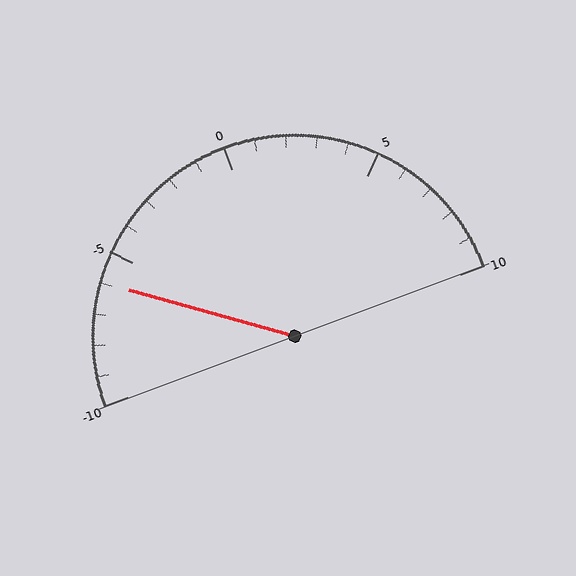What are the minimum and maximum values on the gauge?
The gauge ranges from -10 to 10.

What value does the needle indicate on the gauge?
The needle indicates approximately -6.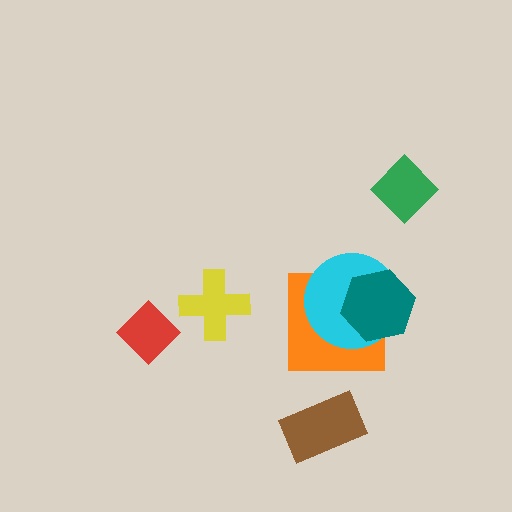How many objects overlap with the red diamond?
0 objects overlap with the red diamond.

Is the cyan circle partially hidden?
Yes, it is partially covered by another shape.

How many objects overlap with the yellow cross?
0 objects overlap with the yellow cross.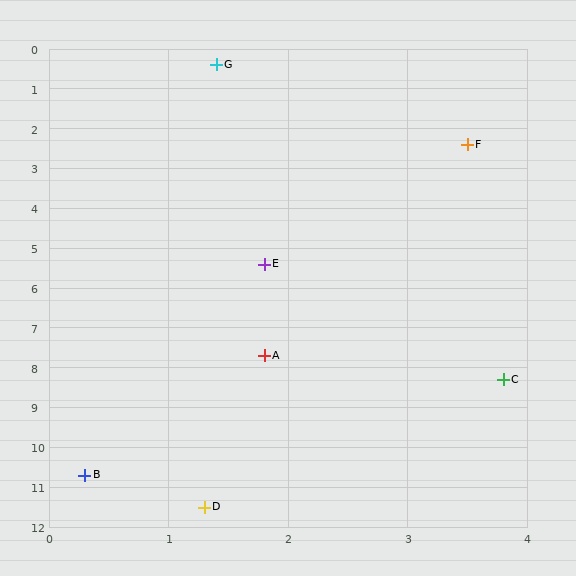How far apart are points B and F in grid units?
Points B and F are about 8.9 grid units apart.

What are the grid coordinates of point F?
Point F is at approximately (3.5, 2.4).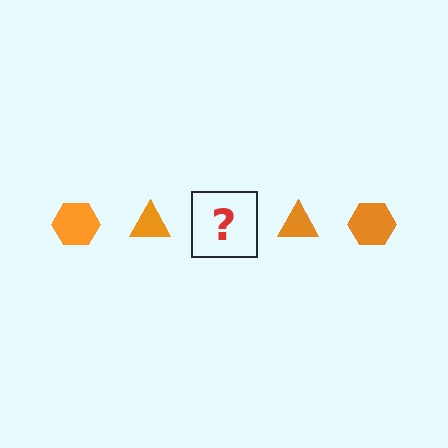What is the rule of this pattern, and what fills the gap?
The rule is that the pattern cycles through hexagon, triangle shapes in orange. The gap should be filled with an orange hexagon.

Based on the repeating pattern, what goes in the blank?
The blank should be an orange hexagon.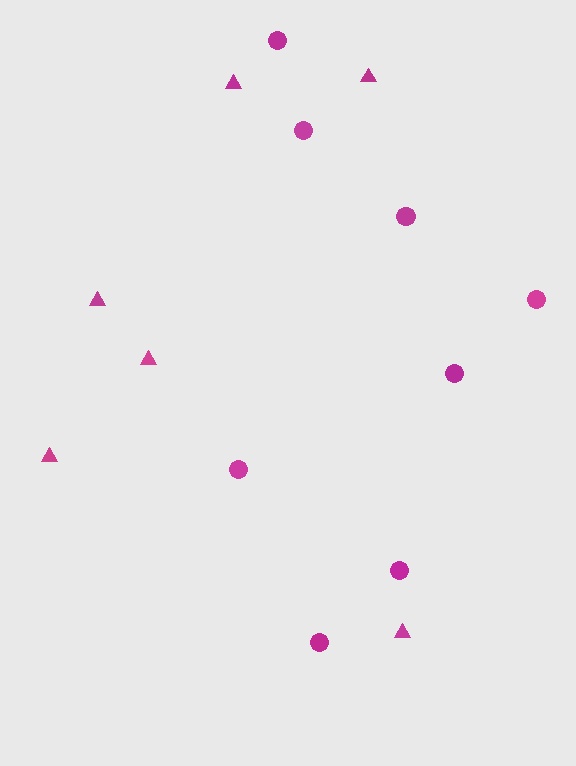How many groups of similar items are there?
There are 2 groups: one group of circles (8) and one group of triangles (6).